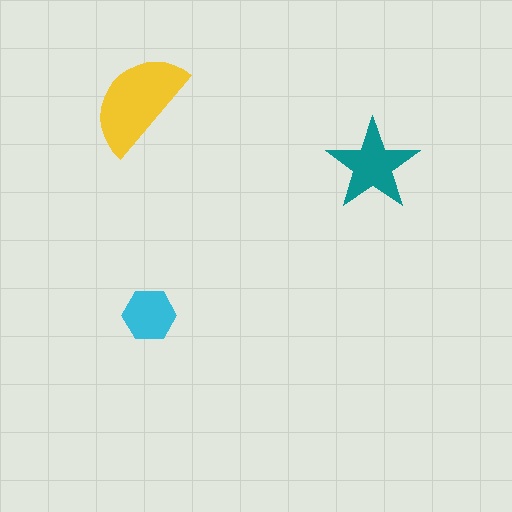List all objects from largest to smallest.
The yellow semicircle, the teal star, the cyan hexagon.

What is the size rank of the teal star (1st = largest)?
2nd.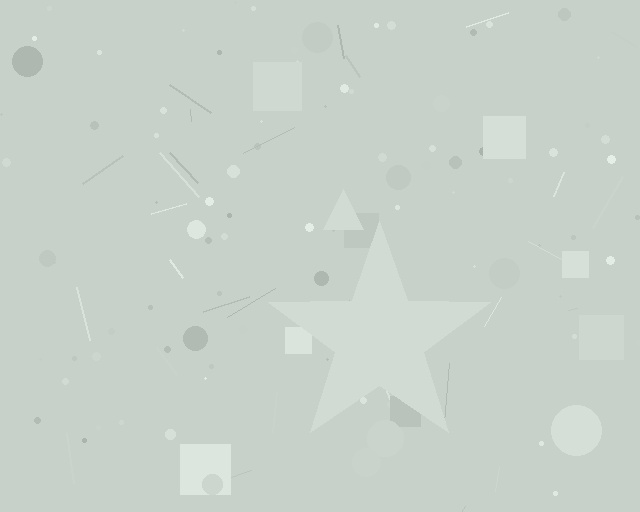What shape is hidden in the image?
A star is hidden in the image.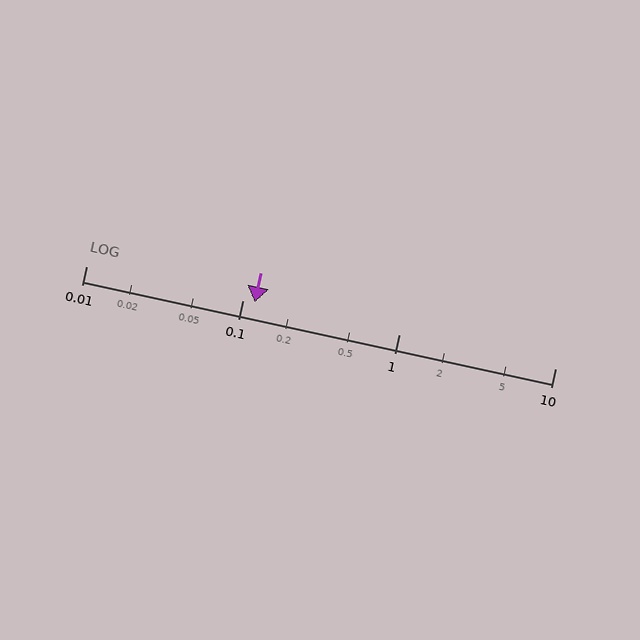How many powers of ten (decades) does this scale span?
The scale spans 3 decades, from 0.01 to 10.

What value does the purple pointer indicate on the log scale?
The pointer indicates approximately 0.12.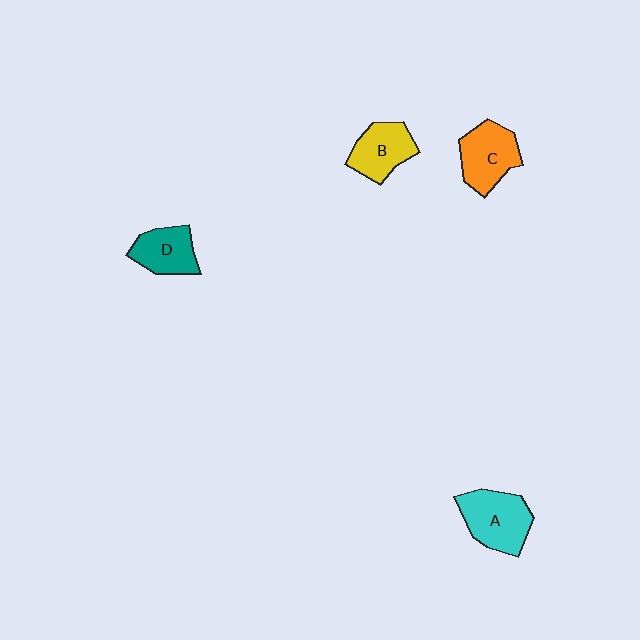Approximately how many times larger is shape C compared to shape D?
Approximately 1.2 times.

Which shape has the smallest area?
Shape D (teal).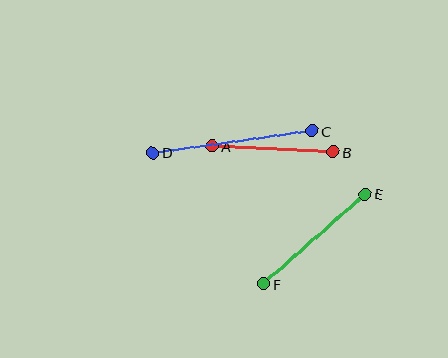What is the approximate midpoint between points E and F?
The midpoint is at approximately (314, 239) pixels.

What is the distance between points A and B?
The distance is approximately 121 pixels.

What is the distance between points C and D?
The distance is approximately 161 pixels.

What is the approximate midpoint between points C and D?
The midpoint is at approximately (233, 142) pixels.